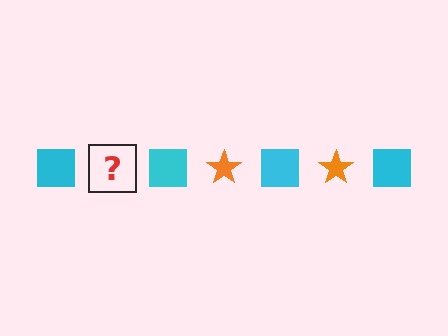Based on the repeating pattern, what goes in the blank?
The blank should be an orange star.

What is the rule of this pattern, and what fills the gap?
The rule is that the pattern alternates between cyan square and orange star. The gap should be filled with an orange star.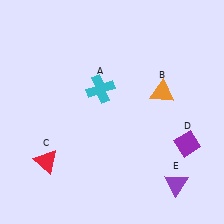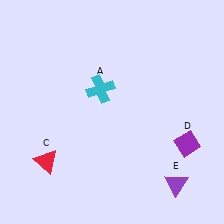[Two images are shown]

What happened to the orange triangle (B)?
The orange triangle (B) was removed in Image 2. It was in the top-right area of Image 1.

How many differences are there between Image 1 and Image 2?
There is 1 difference between the two images.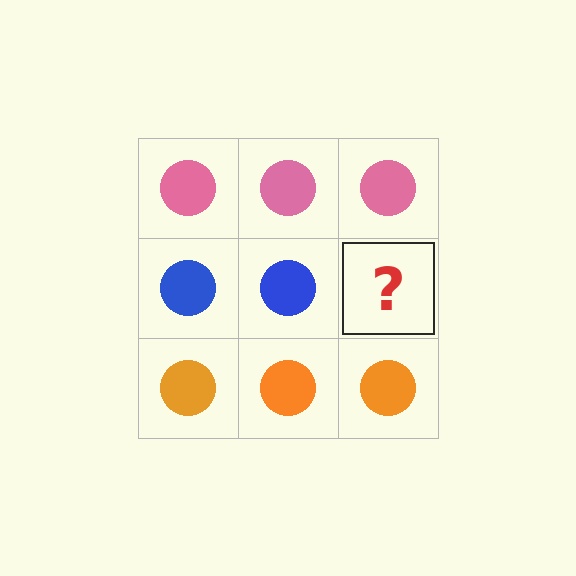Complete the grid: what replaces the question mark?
The question mark should be replaced with a blue circle.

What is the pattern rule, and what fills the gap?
The rule is that each row has a consistent color. The gap should be filled with a blue circle.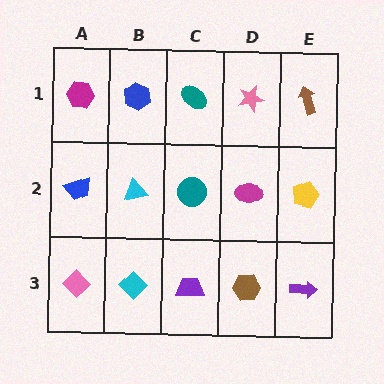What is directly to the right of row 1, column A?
A blue hexagon.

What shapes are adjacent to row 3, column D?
A magenta ellipse (row 2, column D), a purple trapezoid (row 3, column C), a purple arrow (row 3, column E).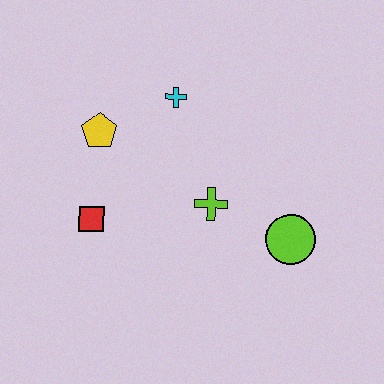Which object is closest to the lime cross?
The lime circle is closest to the lime cross.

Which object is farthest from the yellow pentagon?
The lime circle is farthest from the yellow pentagon.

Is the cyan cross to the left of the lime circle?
Yes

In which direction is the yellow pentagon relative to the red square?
The yellow pentagon is above the red square.